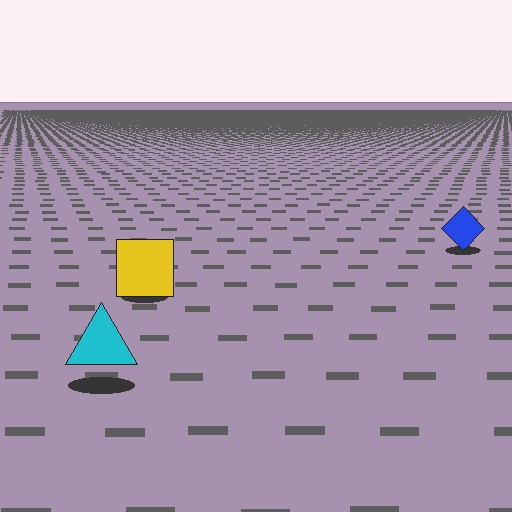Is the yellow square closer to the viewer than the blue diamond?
Yes. The yellow square is closer — you can tell from the texture gradient: the ground texture is coarser near it.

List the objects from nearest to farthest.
From nearest to farthest: the cyan triangle, the yellow square, the blue diamond.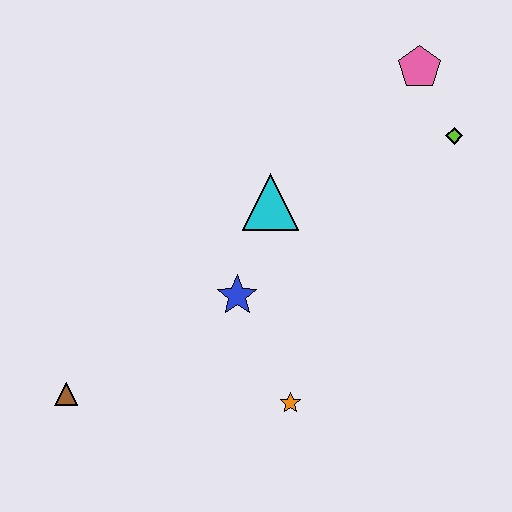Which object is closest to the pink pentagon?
The lime diamond is closest to the pink pentagon.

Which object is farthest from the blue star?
The pink pentagon is farthest from the blue star.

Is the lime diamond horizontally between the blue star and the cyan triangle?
No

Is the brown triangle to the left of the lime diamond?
Yes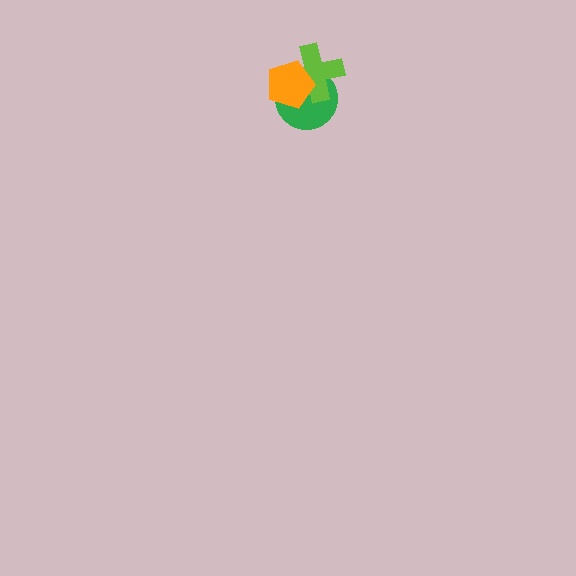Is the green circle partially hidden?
Yes, it is partially covered by another shape.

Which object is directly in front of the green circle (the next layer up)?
The lime cross is directly in front of the green circle.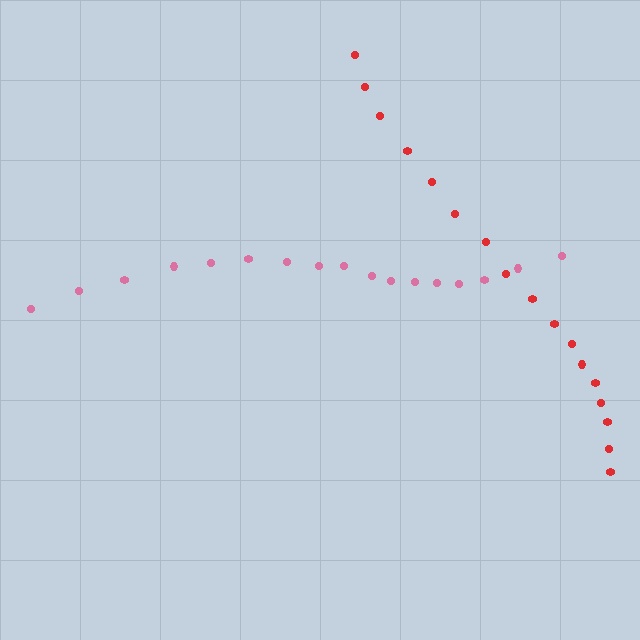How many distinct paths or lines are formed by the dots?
There are 2 distinct paths.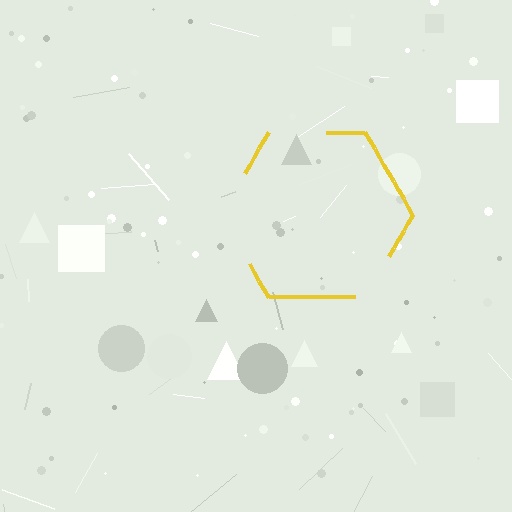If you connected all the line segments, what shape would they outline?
They would outline a hexagon.